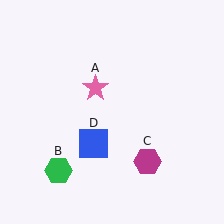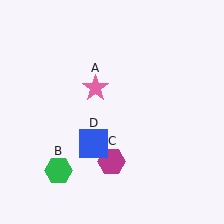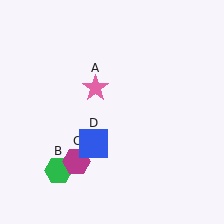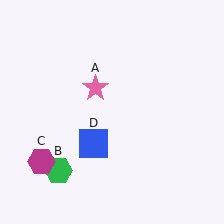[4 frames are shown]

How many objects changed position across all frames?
1 object changed position: magenta hexagon (object C).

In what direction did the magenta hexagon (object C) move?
The magenta hexagon (object C) moved left.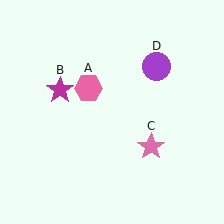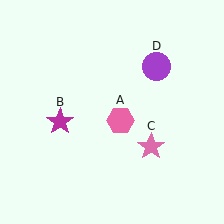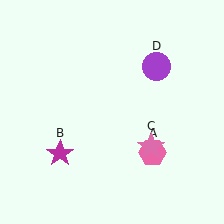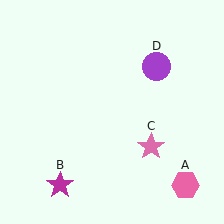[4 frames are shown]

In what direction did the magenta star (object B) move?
The magenta star (object B) moved down.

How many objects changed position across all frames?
2 objects changed position: pink hexagon (object A), magenta star (object B).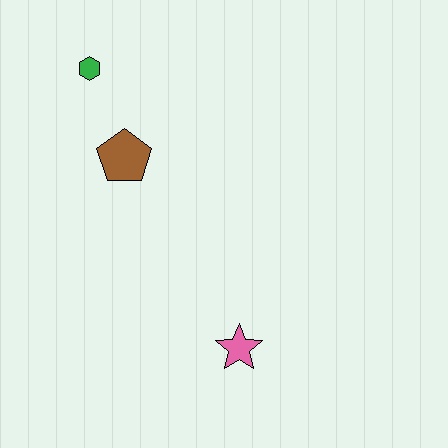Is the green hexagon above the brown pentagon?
Yes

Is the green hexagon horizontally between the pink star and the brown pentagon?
No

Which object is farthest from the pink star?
The green hexagon is farthest from the pink star.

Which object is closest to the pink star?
The brown pentagon is closest to the pink star.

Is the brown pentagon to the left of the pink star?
Yes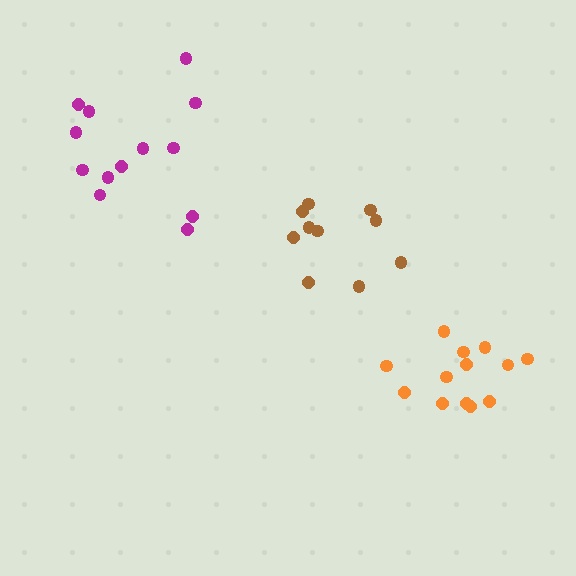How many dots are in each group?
Group 1: 13 dots, Group 2: 10 dots, Group 3: 13 dots (36 total).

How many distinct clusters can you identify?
There are 3 distinct clusters.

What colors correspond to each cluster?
The clusters are colored: orange, brown, magenta.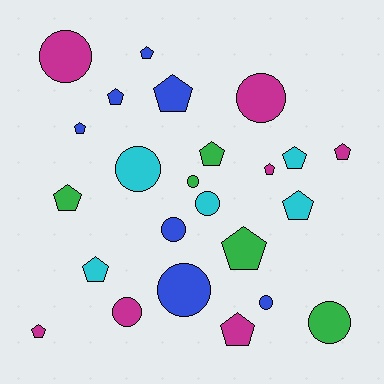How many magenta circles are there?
There are 3 magenta circles.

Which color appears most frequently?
Magenta, with 7 objects.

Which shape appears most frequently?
Pentagon, with 14 objects.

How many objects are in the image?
There are 24 objects.